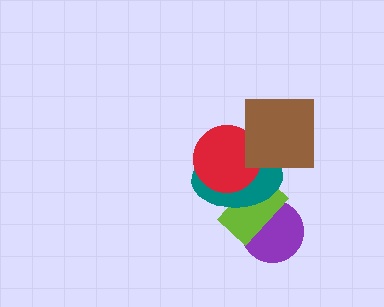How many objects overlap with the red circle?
3 objects overlap with the red circle.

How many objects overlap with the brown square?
2 objects overlap with the brown square.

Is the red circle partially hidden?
Yes, it is partially covered by another shape.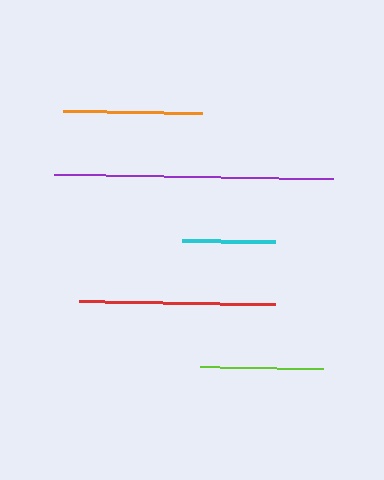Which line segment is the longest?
The purple line is the longest at approximately 279 pixels.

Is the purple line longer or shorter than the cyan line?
The purple line is longer than the cyan line.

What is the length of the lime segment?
The lime segment is approximately 123 pixels long.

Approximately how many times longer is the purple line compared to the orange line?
The purple line is approximately 2.0 times the length of the orange line.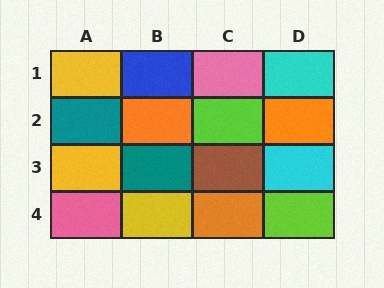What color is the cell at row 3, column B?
Teal.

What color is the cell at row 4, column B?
Yellow.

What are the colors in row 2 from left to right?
Teal, orange, lime, orange.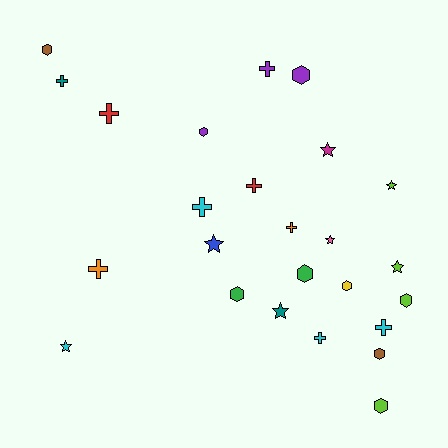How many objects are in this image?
There are 25 objects.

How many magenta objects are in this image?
There is 1 magenta object.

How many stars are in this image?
There are 7 stars.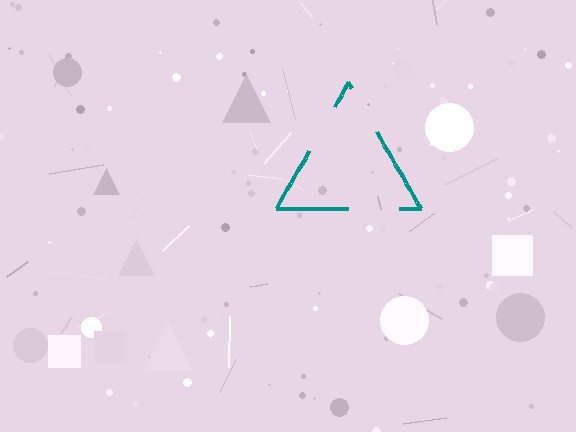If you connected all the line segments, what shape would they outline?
They would outline a triangle.